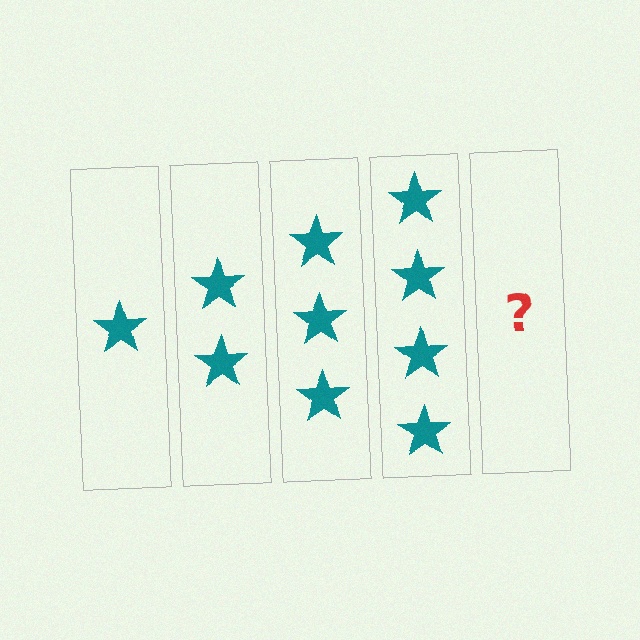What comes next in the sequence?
The next element should be 5 stars.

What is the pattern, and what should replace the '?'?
The pattern is that each step adds one more star. The '?' should be 5 stars.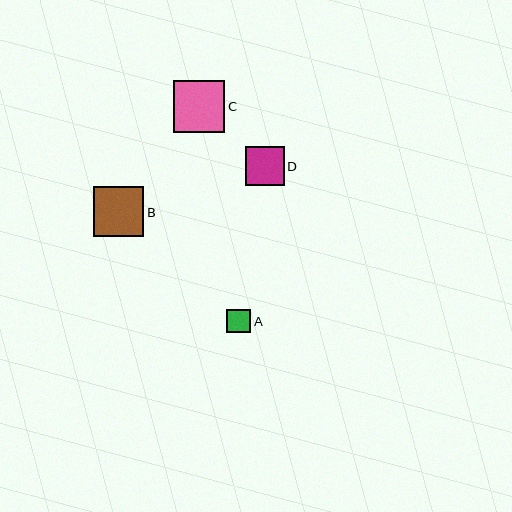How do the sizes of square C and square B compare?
Square C and square B are approximately the same size.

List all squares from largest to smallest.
From largest to smallest: C, B, D, A.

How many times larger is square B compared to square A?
Square B is approximately 2.1 times the size of square A.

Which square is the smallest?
Square A is the smallest with a size of approximately 24 pixels.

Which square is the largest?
Square C is the largest with a size of approximately 52 pixels.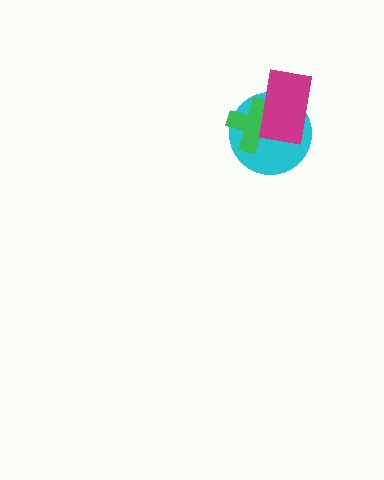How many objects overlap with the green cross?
2 objects overlap with the green cross.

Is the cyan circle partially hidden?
Yes, it is partially covered by another shape.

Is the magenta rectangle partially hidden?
No, no other shape covers it.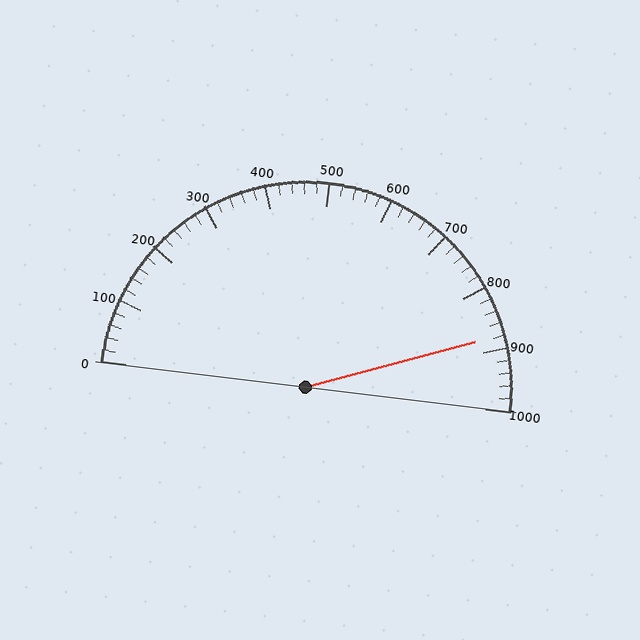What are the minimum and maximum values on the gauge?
The gauge ranges from 0 to 1000.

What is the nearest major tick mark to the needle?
The nearest major tick mark is 900.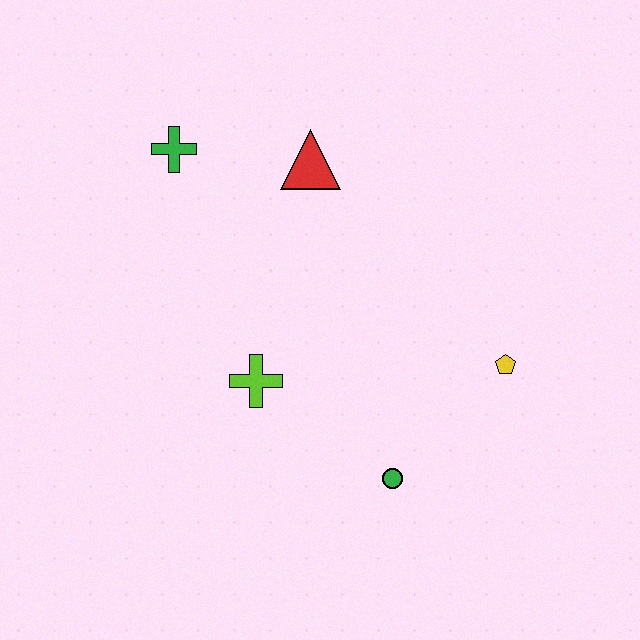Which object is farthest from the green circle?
The green cross is farthest from the green circle.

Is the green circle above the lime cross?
No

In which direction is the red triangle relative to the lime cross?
The red triangle is above the lime cross.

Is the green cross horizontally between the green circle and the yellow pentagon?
No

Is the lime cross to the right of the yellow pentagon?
No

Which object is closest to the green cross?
The red triangle is closest to the green cross.